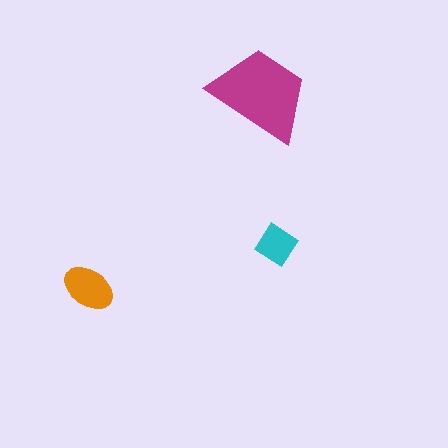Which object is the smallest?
The cyan diamond.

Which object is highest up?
The magenta trapezoid is topmost.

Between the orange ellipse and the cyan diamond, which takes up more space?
The orange ellipse.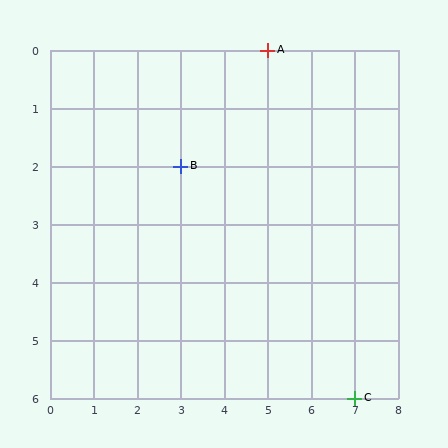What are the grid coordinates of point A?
Point A is at grid coordinates (5, 0).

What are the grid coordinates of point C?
Point C is at grid coordinates (7, 6).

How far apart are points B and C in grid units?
Points B and C are 4 columns and 4 rows apart (about 5.7 grid units diagonally).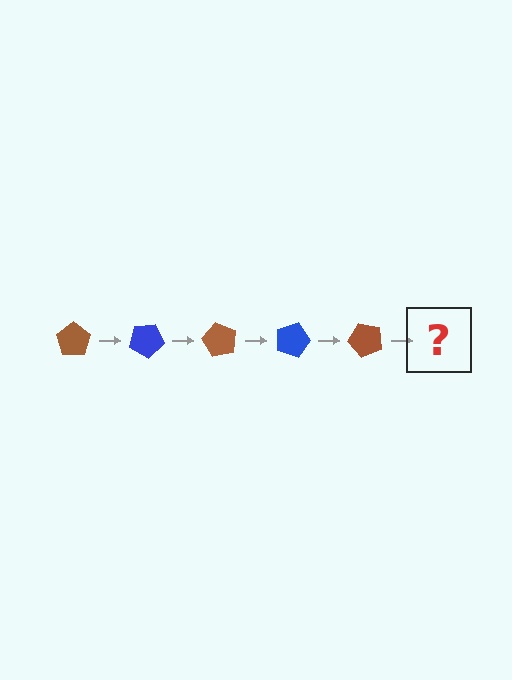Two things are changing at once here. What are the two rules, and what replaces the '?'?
The two rules are that it rotates 30 degrees each step and the color cycles through brown and blue. The '?' should be a blue pentagon, rotated 150 degrees from the start.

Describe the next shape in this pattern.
It should be a blue pentagon, rotated 150 degrees from the start.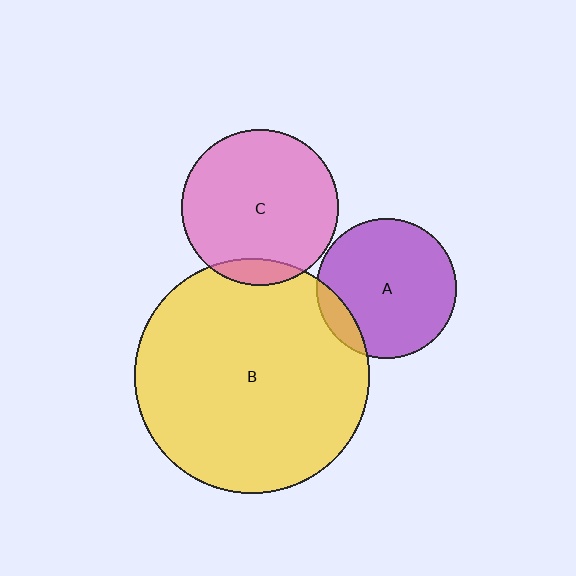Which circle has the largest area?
Circle B (yellow).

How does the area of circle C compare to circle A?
Approximately 1.2 times.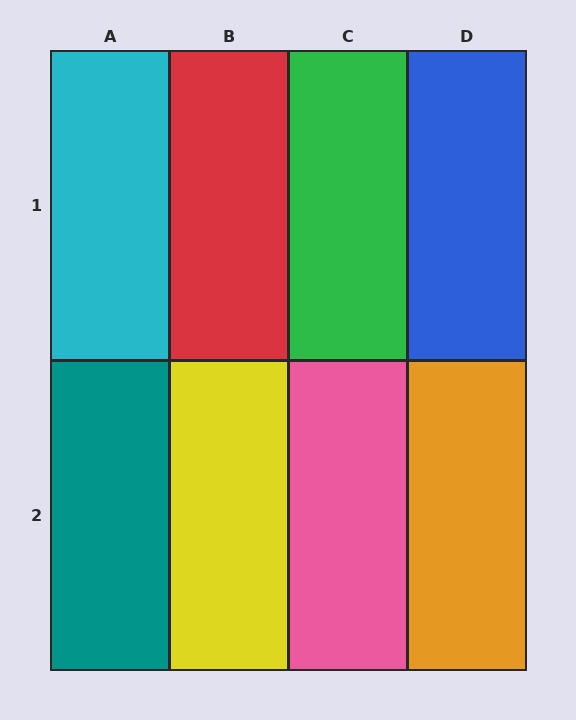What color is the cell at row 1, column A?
Cyan.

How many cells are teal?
1 cell is teal.